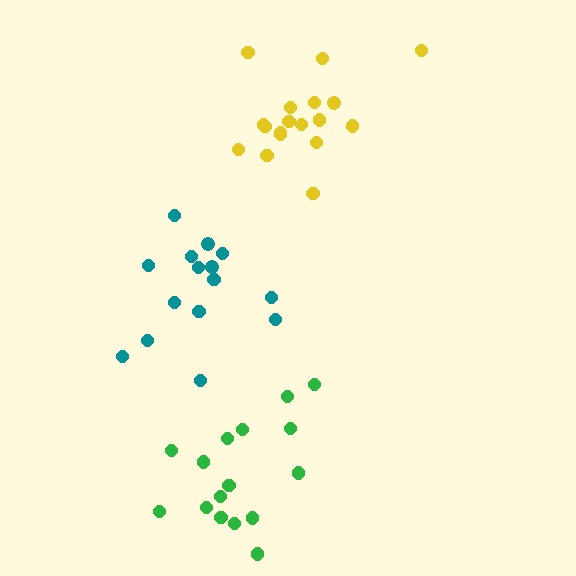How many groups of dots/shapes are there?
There are 3 groups.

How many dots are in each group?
Group 1: 15 dots, Group 2: 18 dots, Group 3: 16 dots (49 total).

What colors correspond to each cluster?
The clusters are colored: teal, yellow, green.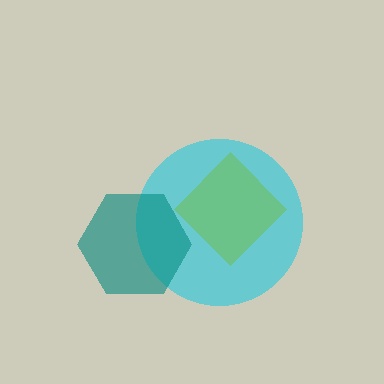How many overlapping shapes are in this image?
There are 3 overlapping shapes in the image.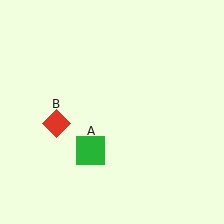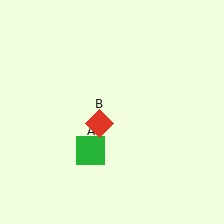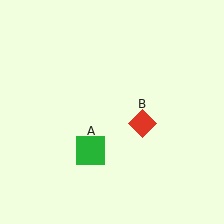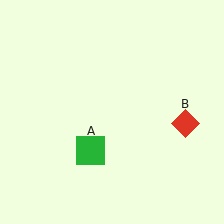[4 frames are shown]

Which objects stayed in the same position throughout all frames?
Green square (object A) remained stationary.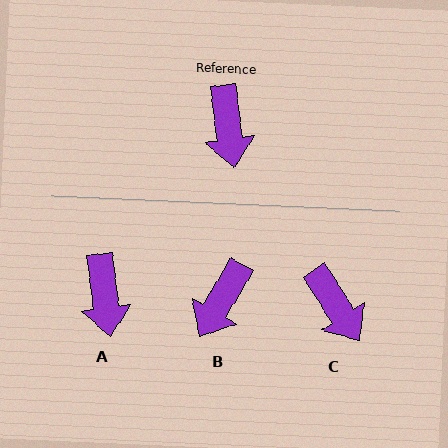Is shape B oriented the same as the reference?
No, it is off by about 38 degrees.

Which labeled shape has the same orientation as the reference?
A.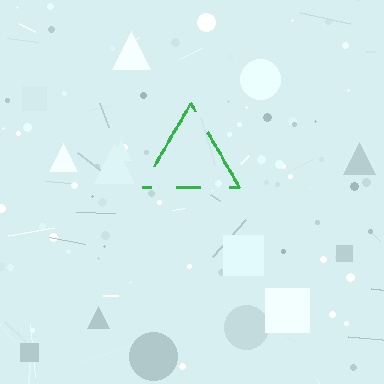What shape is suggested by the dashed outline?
The dashed outline suggests a triangle.